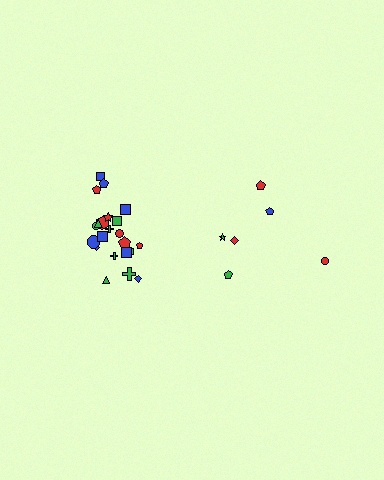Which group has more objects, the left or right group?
The left group.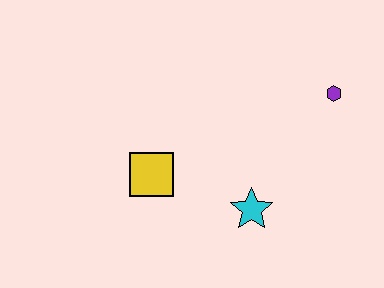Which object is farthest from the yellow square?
The purple hexagon is farthest from the yellow square.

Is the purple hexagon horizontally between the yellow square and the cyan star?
No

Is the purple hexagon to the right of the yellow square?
Yes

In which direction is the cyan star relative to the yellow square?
The cyan star is to the right of the yellow square.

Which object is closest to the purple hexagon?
The cyan star is closest to the purple hexagon.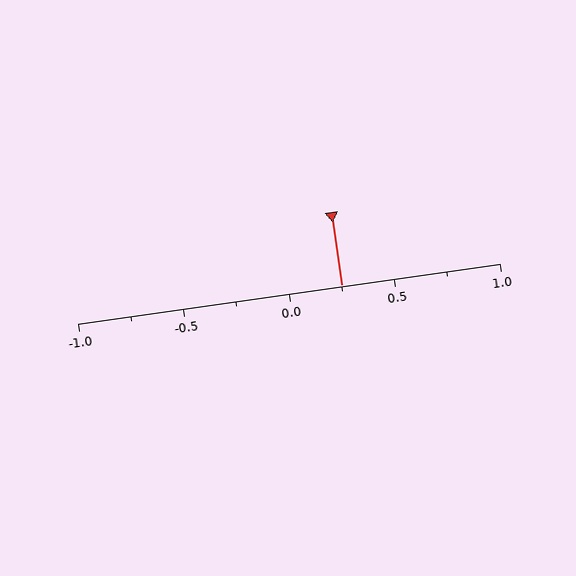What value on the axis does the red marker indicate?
The marker indicates approximately 0.25.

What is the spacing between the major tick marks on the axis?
The major ticks are spaced 0.5 apart.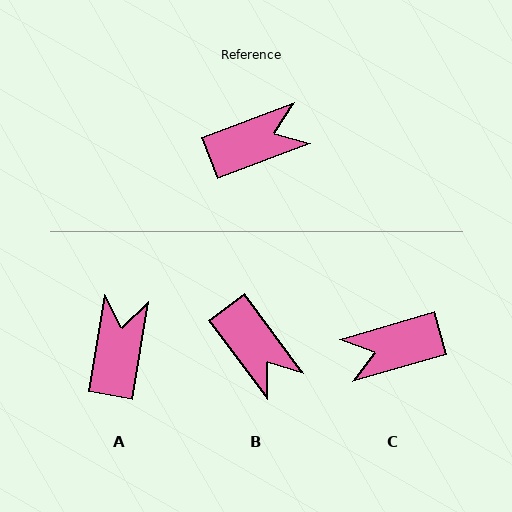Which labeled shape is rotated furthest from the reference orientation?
C, about 175 degrees away.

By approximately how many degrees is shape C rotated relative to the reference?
Approximately 175 degrees counter-clockwise.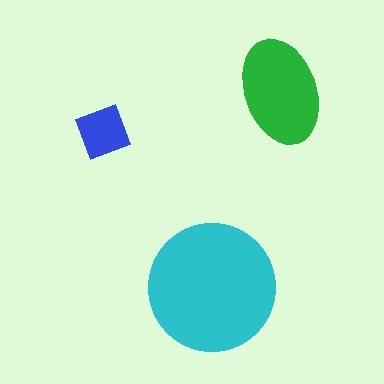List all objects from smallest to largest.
The blue square, the green ellipse, the cyan circle.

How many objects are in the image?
There are 3 objects in the image.